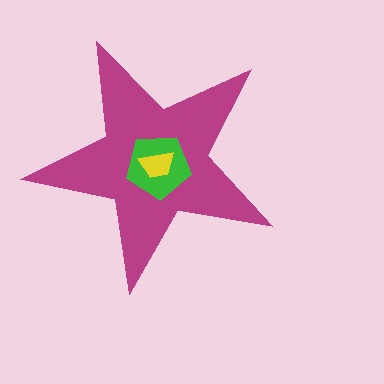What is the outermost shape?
The magenta star.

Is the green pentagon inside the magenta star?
Yes.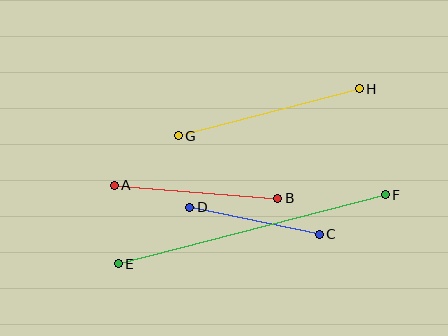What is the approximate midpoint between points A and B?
The midpoint is at approximately (196, 192) pixels.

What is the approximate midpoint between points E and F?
The midpoint is at approximately (252, 229) pixels.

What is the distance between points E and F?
The distance is approximately 276 pixels.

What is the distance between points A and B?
The distance is approximately 164 pixels.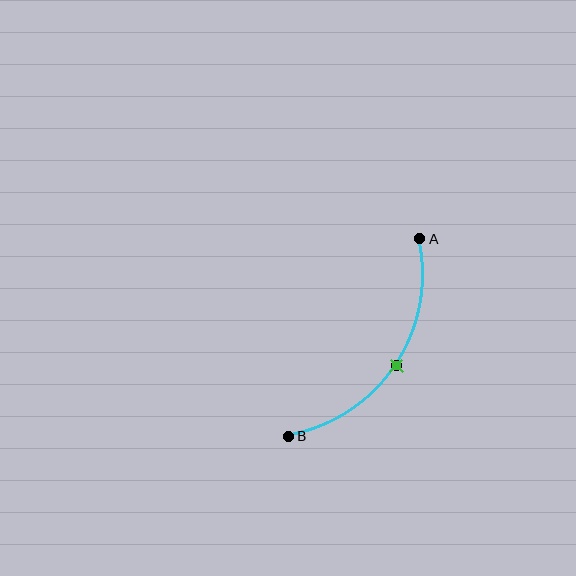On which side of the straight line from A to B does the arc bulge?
The arc bulges to the right of the straight line connecting A and B.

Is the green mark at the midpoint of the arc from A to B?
Yes. The green mark lies on the arc at equal arc-length from both A and B — it is the arc midpoint.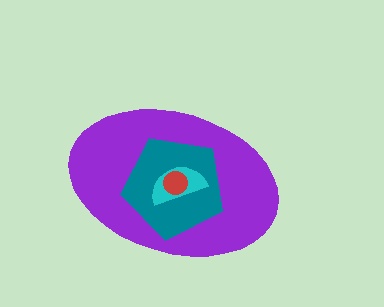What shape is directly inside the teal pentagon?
The cyan semicircle.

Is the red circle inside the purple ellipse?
Yes.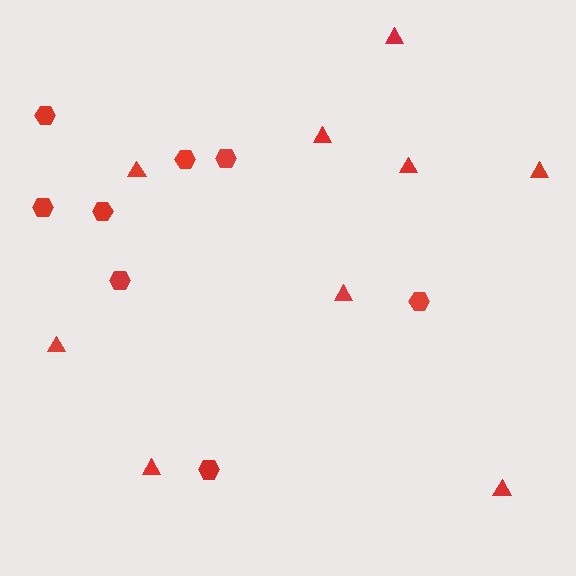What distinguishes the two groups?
There are 2 groups: one group of hexagons (8) and one group of triangles (9).